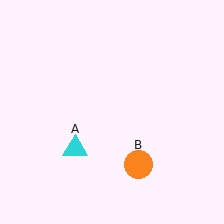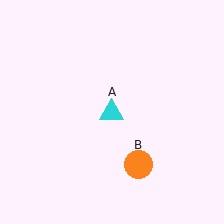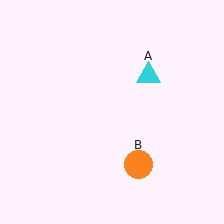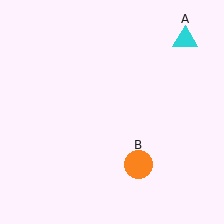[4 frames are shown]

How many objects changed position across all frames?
1 object changed position: cyan triangle (object A).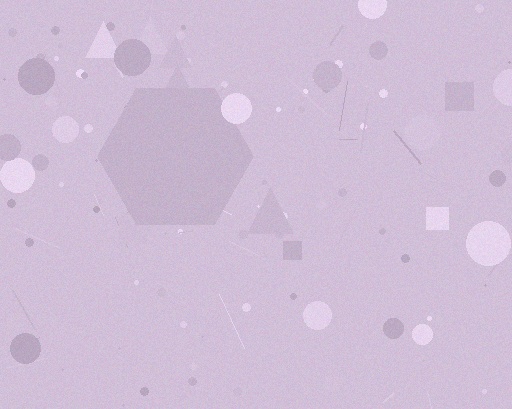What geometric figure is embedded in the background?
A hexagon is embedded in the background.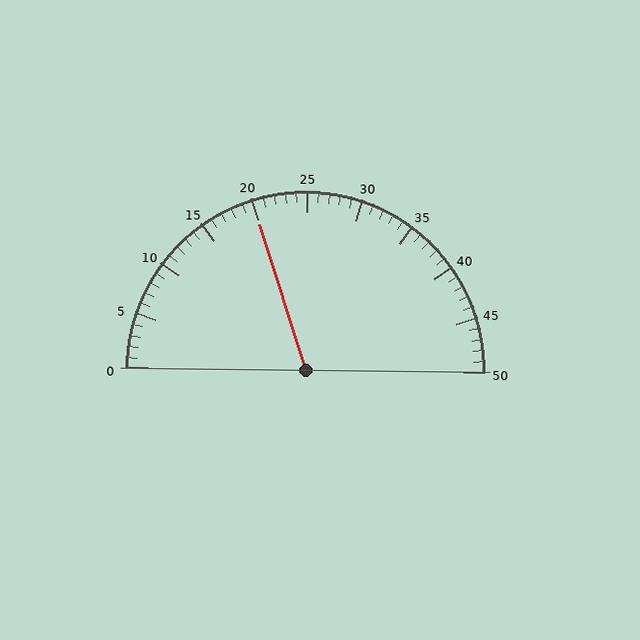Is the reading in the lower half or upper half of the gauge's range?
The reading is in the lower half of the range (0 to 50).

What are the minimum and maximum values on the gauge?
The gauge ranges from 0 to 50.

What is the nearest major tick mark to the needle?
The nearest major tick mark is 20.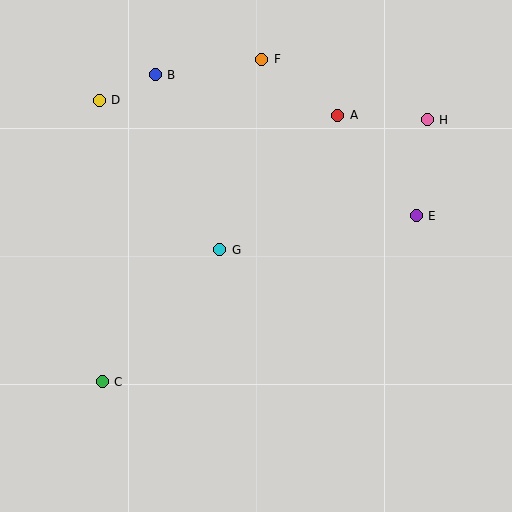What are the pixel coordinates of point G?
Point G is at (219, 250).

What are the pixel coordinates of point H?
Point H is at (427, 120).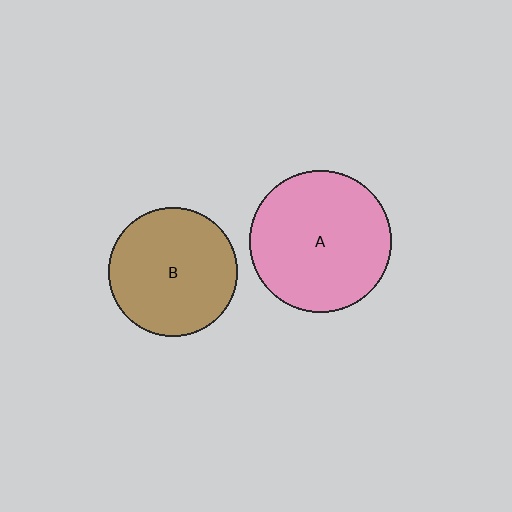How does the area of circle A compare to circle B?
Approximately 1.2 times.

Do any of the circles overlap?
No, none of the circles overlap.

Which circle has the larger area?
Circle A (pink).